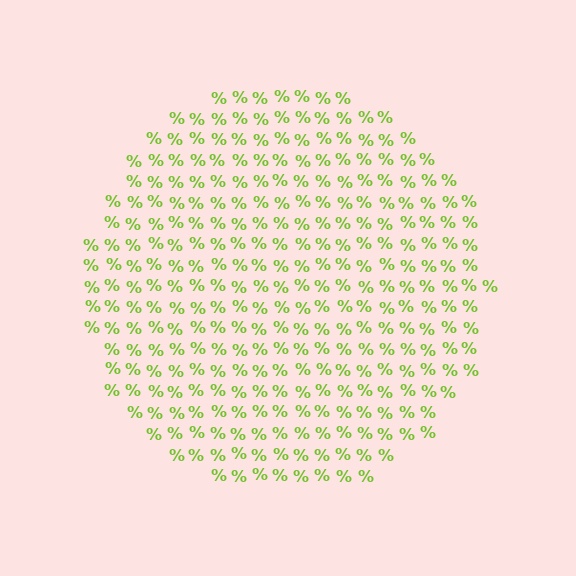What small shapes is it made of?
It is made of small percent signs.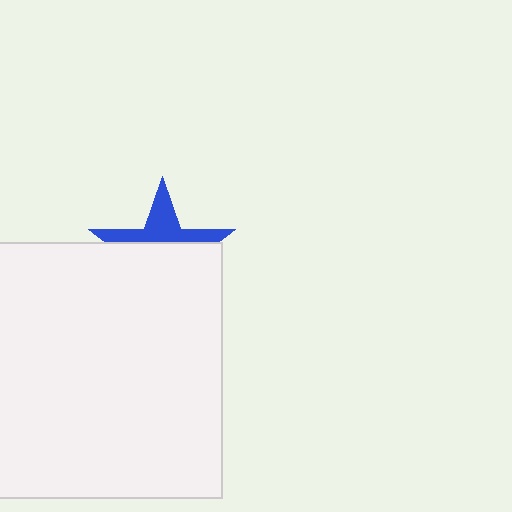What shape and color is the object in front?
The object in front is a white square.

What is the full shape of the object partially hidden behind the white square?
The partially hidden object is a blue star.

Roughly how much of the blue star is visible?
A small part of it is visible (roughly 37%).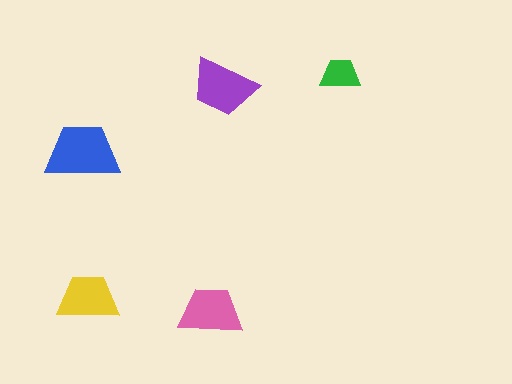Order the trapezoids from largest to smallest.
the blue one, the purple one, the pink one, the yellow one, the green one.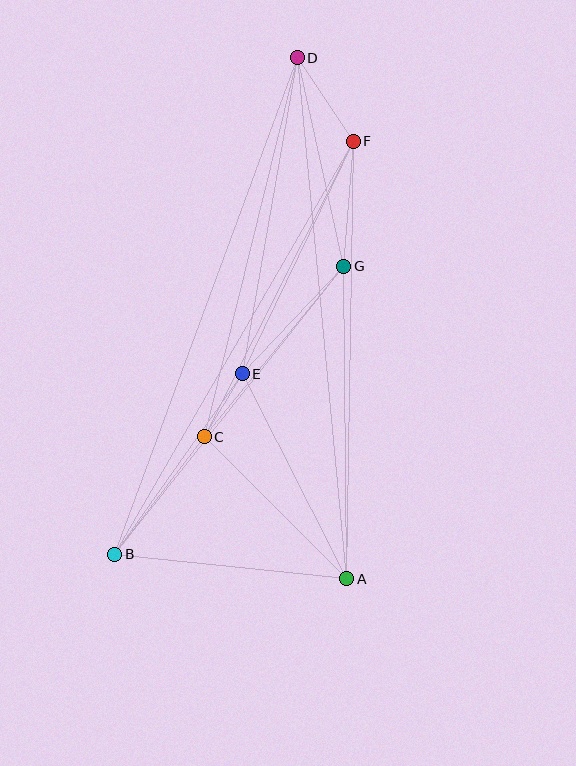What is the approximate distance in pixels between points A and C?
The distance between A and C is approximately 201 pixels.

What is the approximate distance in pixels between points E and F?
The distance between E and F is approximately 257 pixels.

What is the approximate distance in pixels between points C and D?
The distance between C and D is approximately 391 pixels.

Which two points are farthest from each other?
Points B and D are farthest from each other.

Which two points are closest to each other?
Points C and E are closest to each other.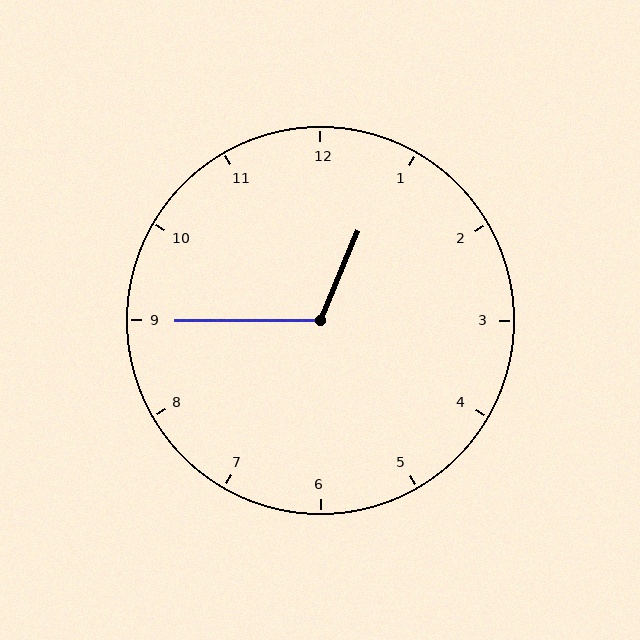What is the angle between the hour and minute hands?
Approximately 112 degrees.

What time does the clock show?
12:45.